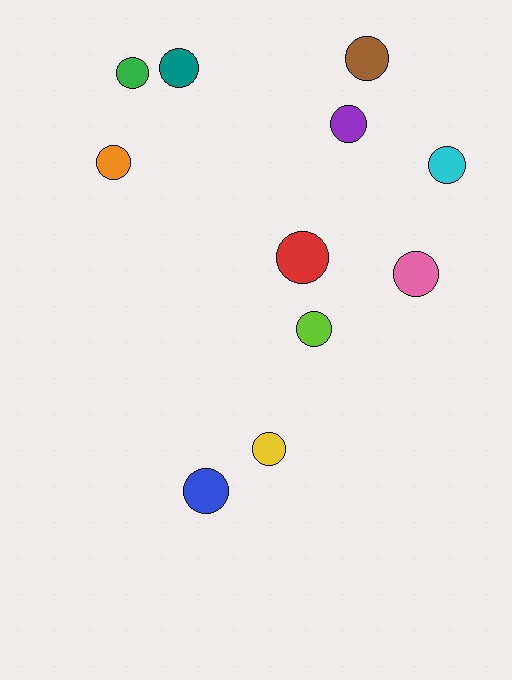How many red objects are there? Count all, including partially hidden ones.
There is 1 red object.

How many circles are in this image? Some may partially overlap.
There are 11 circles.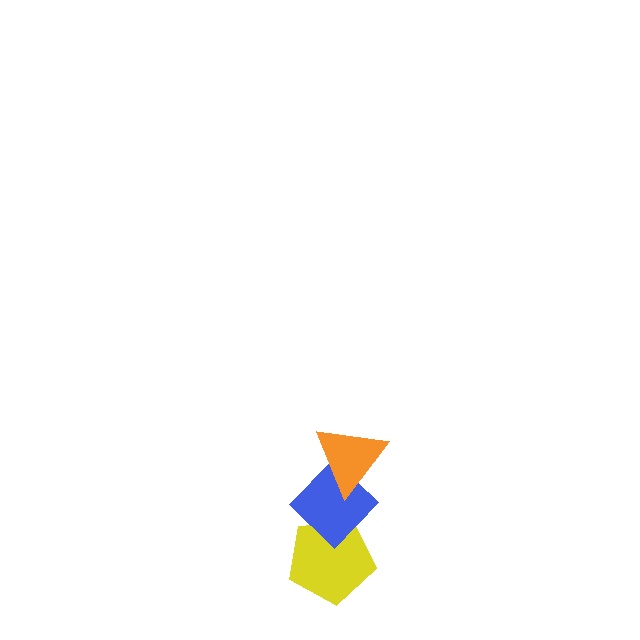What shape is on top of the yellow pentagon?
The blue diamond is on top of the yellow pentagon.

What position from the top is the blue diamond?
The blue diamond is 2nd from the top.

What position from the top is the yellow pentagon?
The yellow pentagon is 3rd from the top.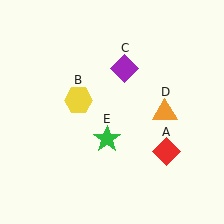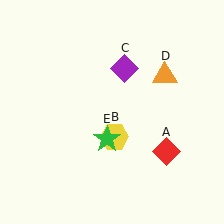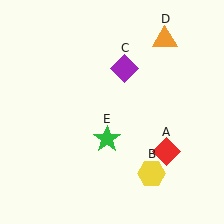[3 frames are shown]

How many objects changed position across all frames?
2 objects changed position: yellow hexagon (object B), orange triangle (object D).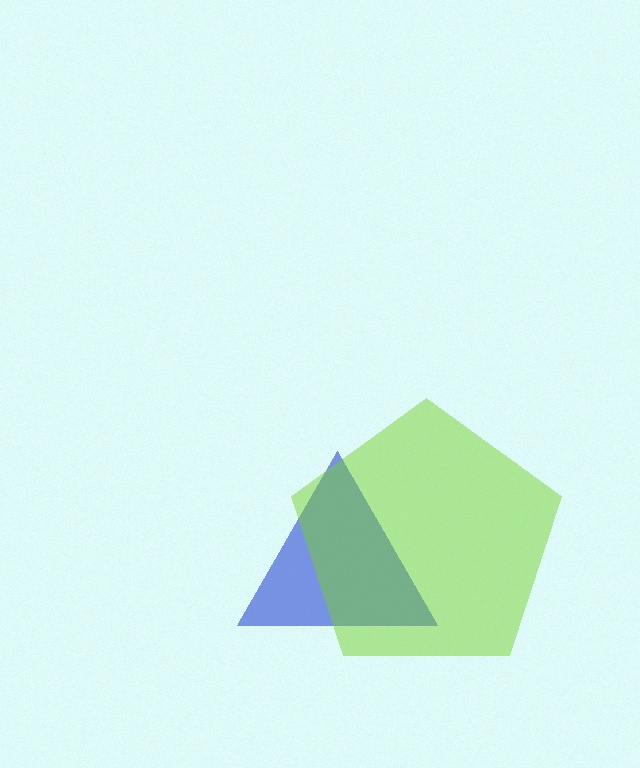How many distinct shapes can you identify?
There are 2 distinct shapes: a blue triangle, a lime pentagon.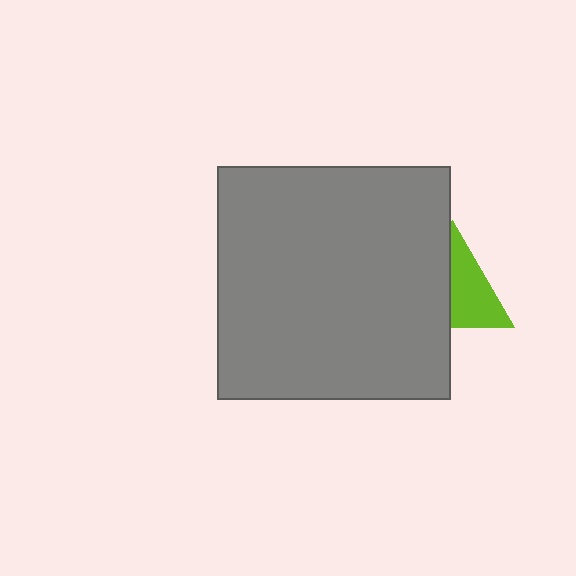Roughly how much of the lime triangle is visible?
About half of it is visible (roughly 52%).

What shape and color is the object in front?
The object in front is a gray square.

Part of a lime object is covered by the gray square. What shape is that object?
It is a triangle.